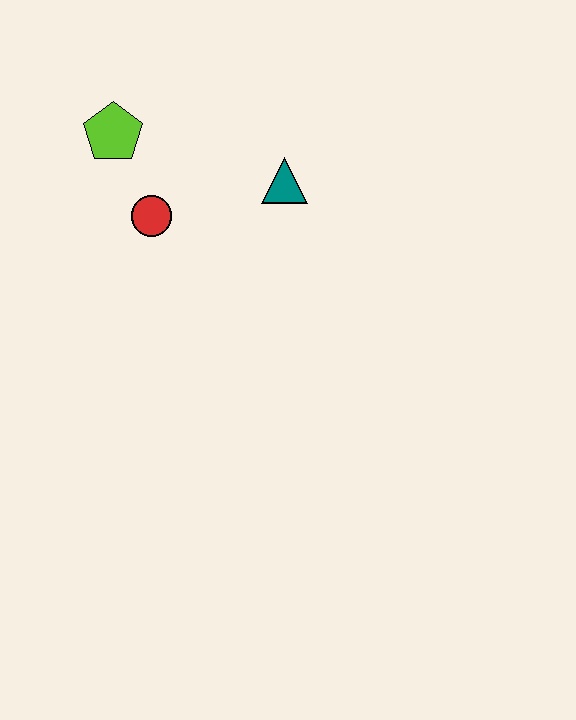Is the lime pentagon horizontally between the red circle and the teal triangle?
No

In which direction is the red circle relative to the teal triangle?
The red circle is to the left of the teal triangle.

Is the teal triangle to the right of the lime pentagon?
Yes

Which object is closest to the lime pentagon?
The red circle is closest to the lime pentagon.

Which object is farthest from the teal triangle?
The lime pentagon is farthest from the teal triangle.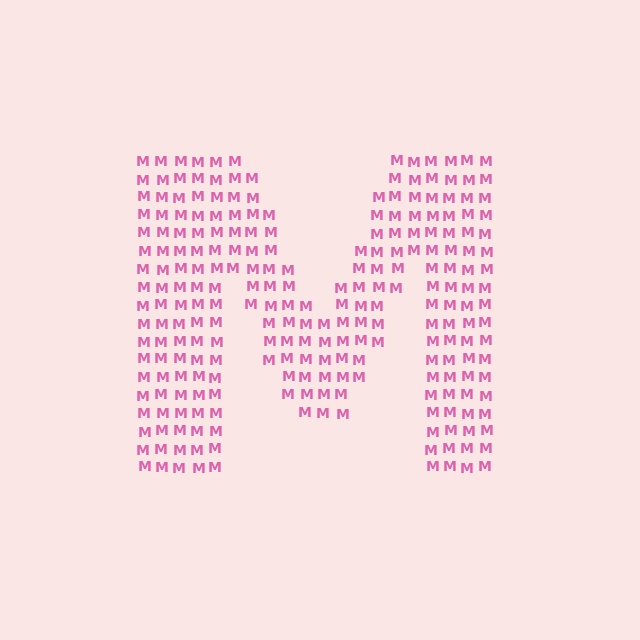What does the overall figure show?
The overall figure shows the letter M.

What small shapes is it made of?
It is made of small letter M's.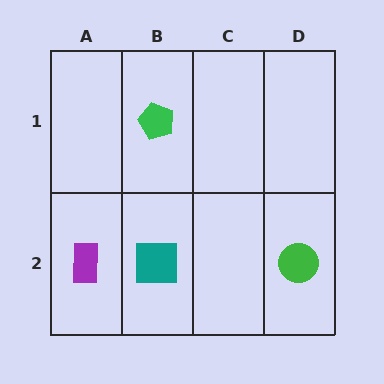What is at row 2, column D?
A green circle.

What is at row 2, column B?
A teal square.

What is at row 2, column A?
A purple rectangle.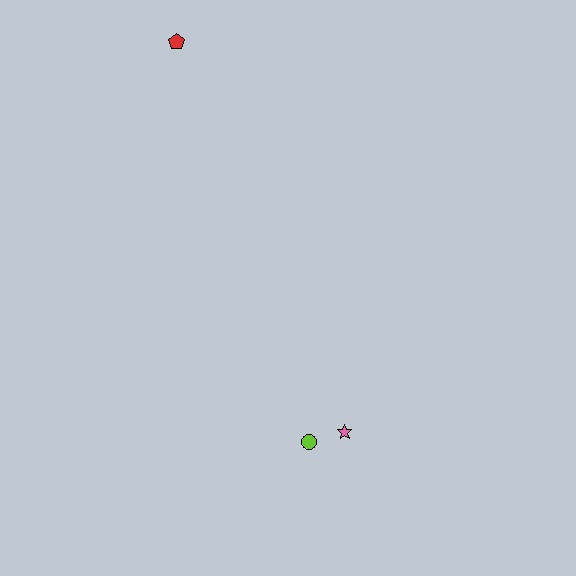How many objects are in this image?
There are 3 objects.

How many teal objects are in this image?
There are no teal objects.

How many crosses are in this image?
There are no crosses.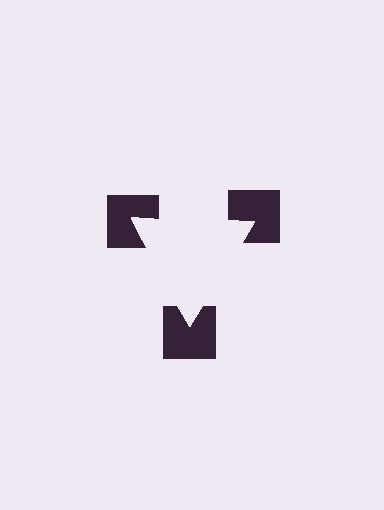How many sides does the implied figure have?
3 sides.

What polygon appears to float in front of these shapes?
An illusory triangle — its edges are inferred from the aligned wedge cuts in the notched squares, not physically drawn.